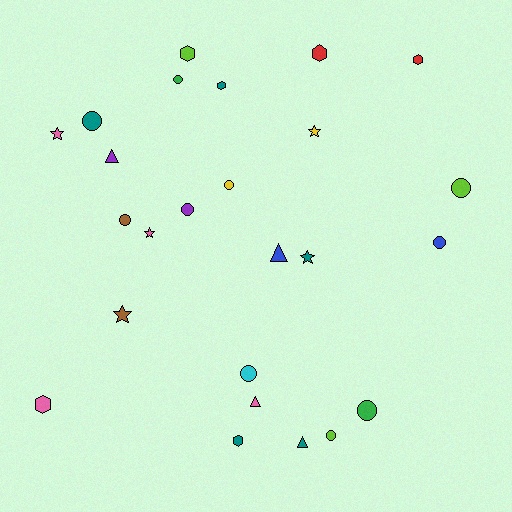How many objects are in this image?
There are 25 objects.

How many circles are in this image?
There are 10 circles.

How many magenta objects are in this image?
There are no magenta objects.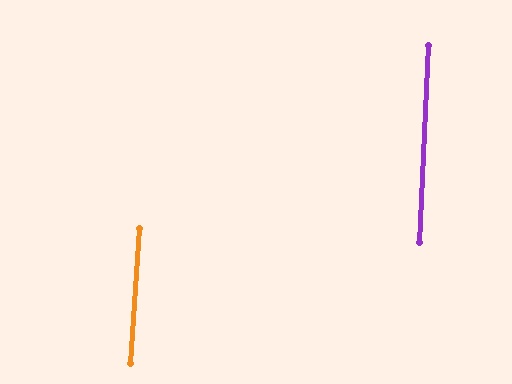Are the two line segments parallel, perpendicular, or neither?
Parallel — their directions differ by only 1.2°.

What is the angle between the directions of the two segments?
Approximately 1 degree.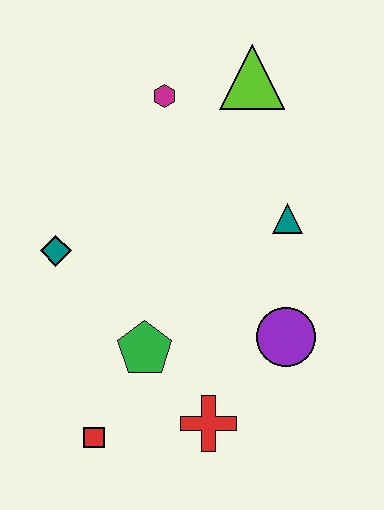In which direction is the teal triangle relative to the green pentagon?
The teal triangle is to the right of the green pentagon.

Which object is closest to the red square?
The green pentagon is closest to the red square.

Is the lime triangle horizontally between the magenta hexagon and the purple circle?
Yes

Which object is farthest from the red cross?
The lime triangle is farthest from the red cross.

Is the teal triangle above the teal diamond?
Yes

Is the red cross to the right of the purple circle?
No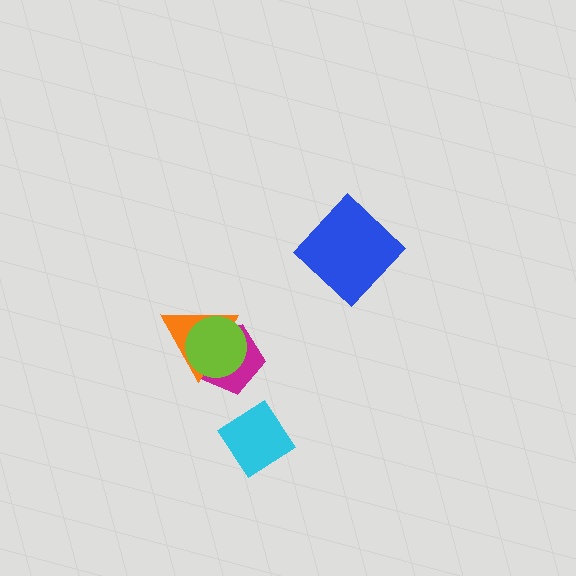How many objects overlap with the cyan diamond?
0 objects overlap with the cyan diamond.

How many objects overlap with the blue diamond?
0 objects overlap with the blue diamond.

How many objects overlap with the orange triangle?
2 objects overlap with the orange triangle.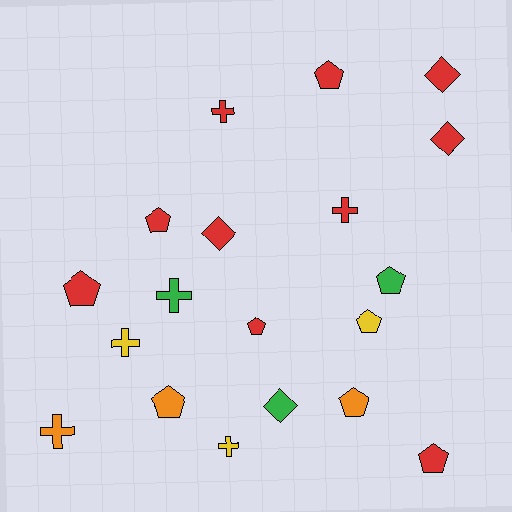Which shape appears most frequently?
Pentagon, with 9 objects.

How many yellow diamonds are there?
There are no yellow diamonds.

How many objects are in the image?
There are 19 objects.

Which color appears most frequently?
Red, with 10 objects.